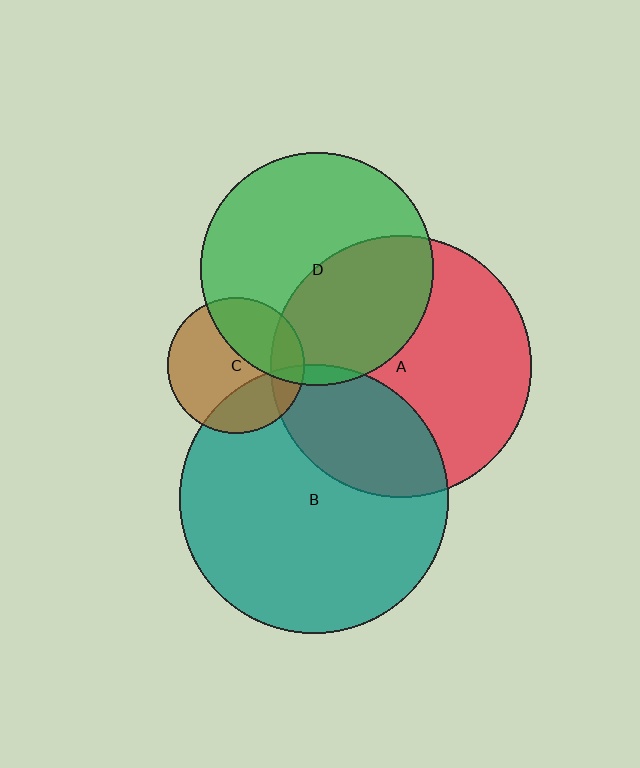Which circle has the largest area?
Circle B (teal).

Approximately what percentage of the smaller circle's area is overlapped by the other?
Approximately 40%.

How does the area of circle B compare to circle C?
Approximately 3.9 times.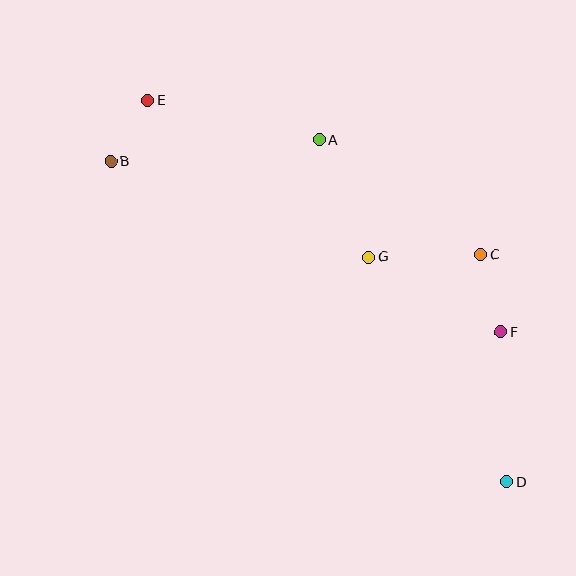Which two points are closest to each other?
Points B and E are closest to each other.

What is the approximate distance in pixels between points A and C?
The distance between A and C is approximately 198 pixels.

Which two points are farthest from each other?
Points D and E are farthest from each other.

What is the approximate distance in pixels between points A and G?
The distance between A and G is approximately 127 pixels.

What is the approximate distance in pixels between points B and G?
The distance between B and G is approximately 275 pixels.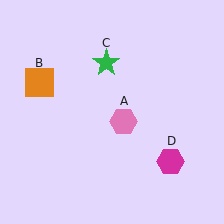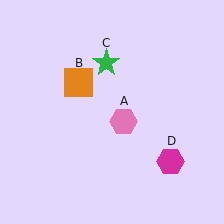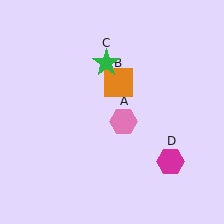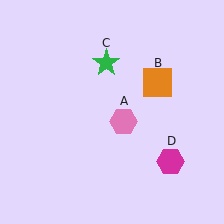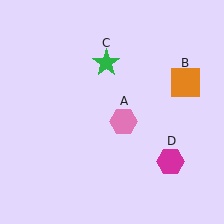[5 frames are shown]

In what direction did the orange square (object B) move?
The orange square (object B) moved right.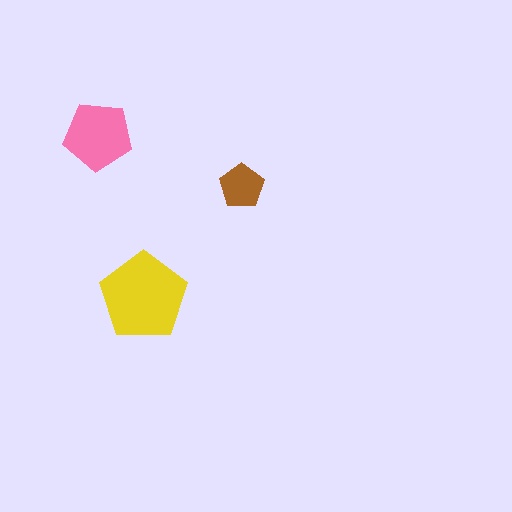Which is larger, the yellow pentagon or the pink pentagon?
The yellow one.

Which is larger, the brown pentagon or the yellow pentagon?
The yellow one.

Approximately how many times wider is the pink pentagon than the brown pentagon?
About 1.5 times wider.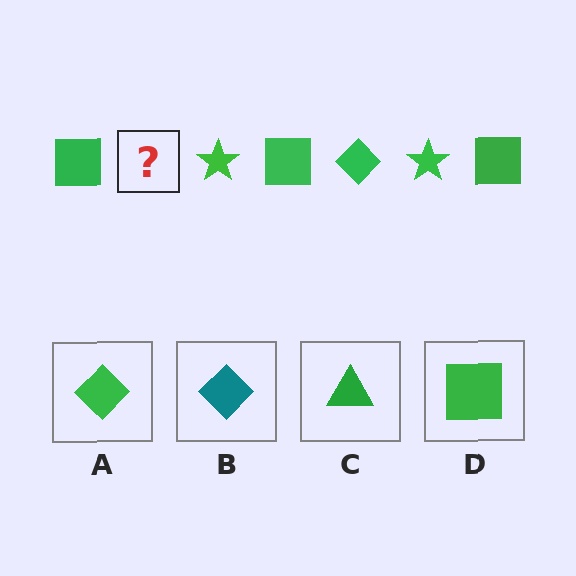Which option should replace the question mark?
Option A.